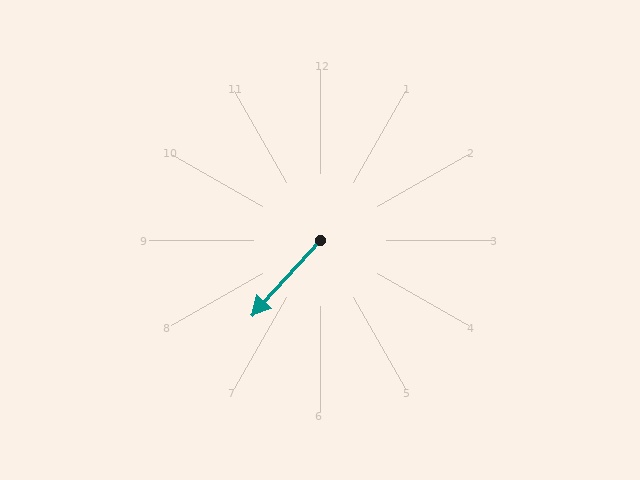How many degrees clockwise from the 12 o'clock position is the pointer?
Approximately 222 degrees.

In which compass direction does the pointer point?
Southwest.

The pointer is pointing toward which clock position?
Roughly 7 o'clock.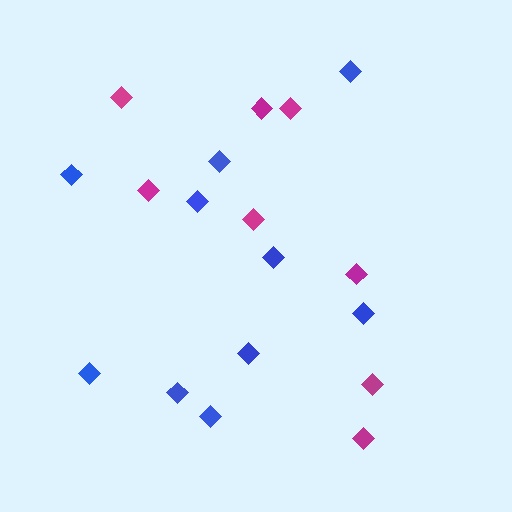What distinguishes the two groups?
There are 2 groups: one group of blue diamonds (10) and one group of magenta diamonds (8).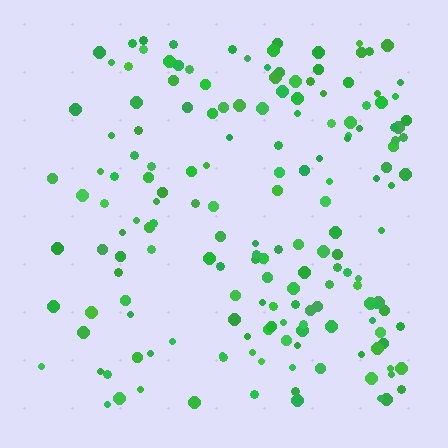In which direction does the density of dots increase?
From left to right, with the right side densest.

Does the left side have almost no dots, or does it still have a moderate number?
Still a moderate number, just noticeably fewer than the right.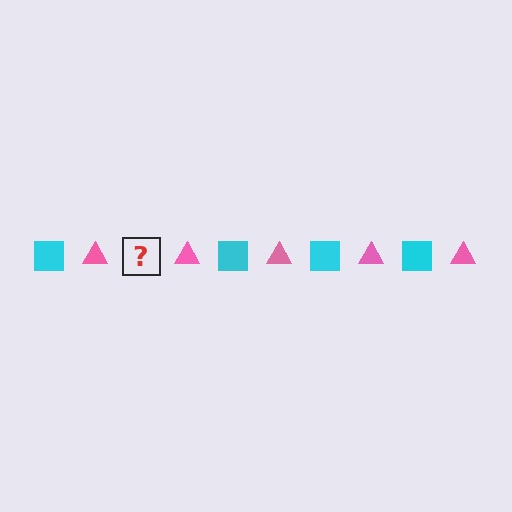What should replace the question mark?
The question mark should be replaced with a cyan square.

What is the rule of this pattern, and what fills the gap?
The rule is that the pattern alternates between cyan square and pink triangle. The gap should be filled with a cyan square.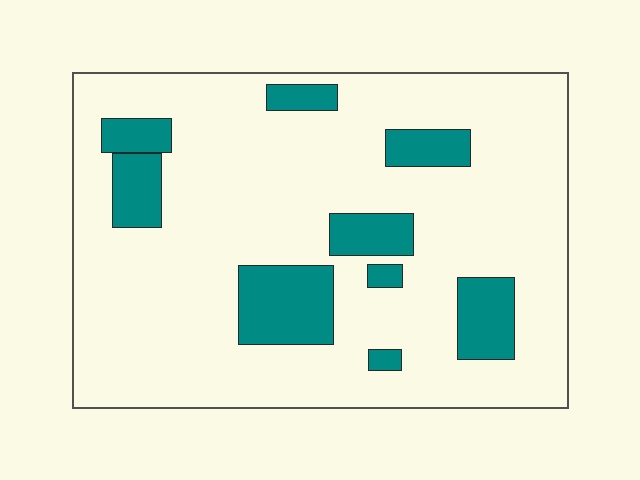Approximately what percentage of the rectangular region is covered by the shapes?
Approximately 15%.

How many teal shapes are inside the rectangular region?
9.